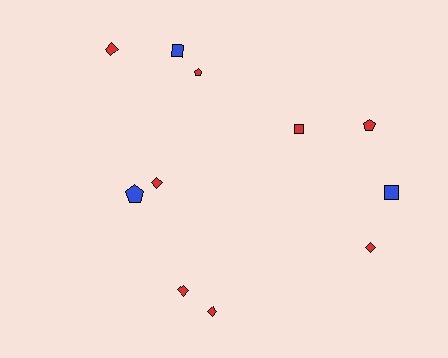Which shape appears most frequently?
Diamond, with 5 objects.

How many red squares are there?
There is 1 red square.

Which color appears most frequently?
Red, with 8 objects.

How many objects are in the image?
There are 11 objects.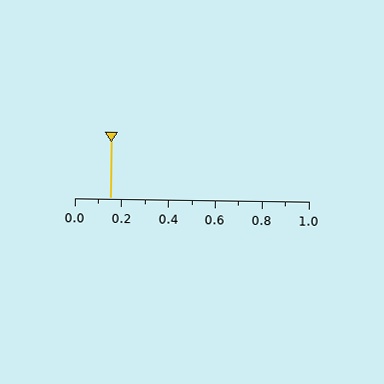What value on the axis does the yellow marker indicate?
The marker indicates approximately 0.15.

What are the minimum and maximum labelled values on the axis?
The axis runs from 0.0 to 1.0.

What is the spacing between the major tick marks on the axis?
The major ticks are spaced 0.2 apart.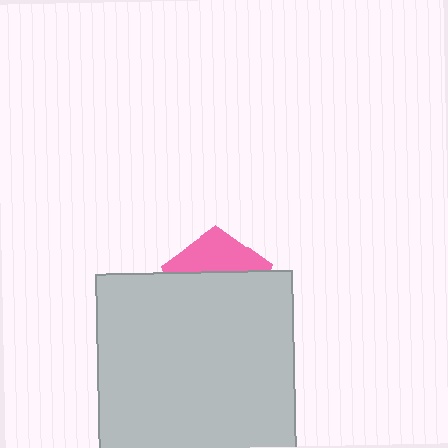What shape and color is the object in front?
The object in front is a light gray square.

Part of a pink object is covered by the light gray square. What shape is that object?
It is a pentagon.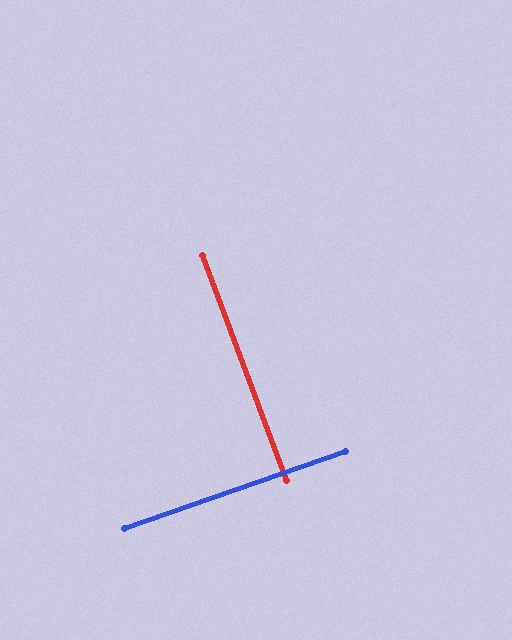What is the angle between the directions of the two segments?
Approximately 89 degrees.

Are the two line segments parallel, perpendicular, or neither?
Perpendicular — they meet at approximately 89°.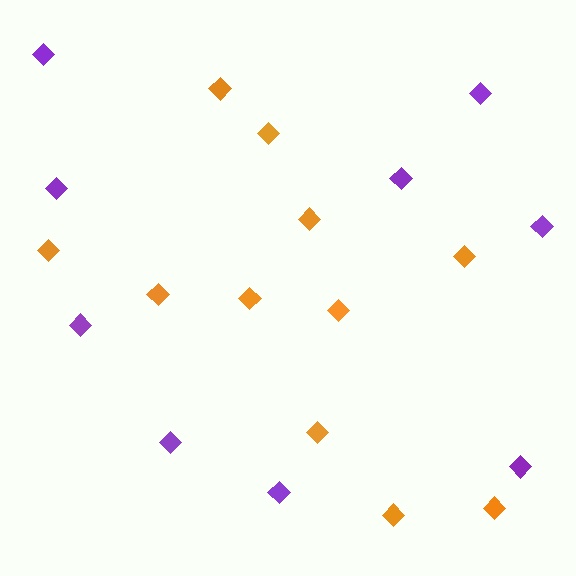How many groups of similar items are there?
There are 2 groups: one group of orange diamonds (11) and one group of purple diamonds (9).